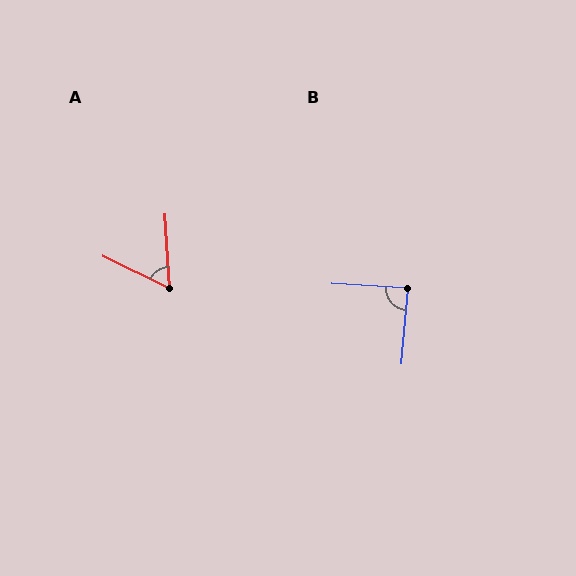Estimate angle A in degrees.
Approximately 60 degrees.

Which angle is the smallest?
A, at approximately 60 degrees.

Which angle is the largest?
B, at approximately 88 degrees.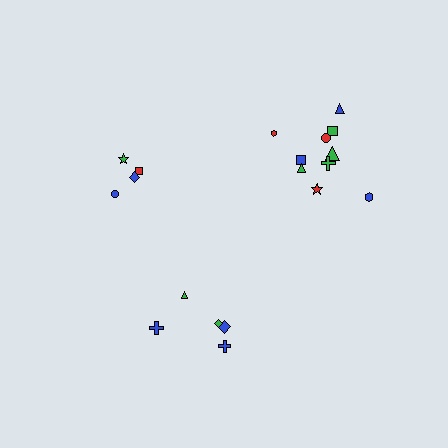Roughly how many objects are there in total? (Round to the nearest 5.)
Roughly 20 objects in total.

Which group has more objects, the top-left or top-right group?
The top-right group.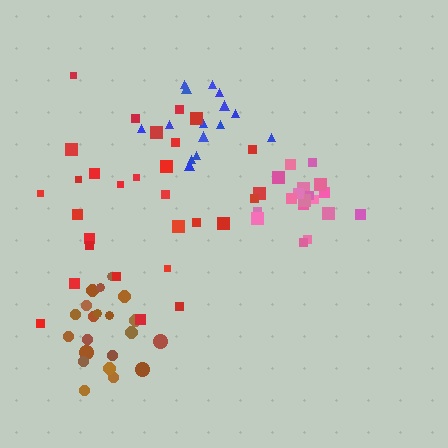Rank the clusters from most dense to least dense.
brown, pink, blue, red.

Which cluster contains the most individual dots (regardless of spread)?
Red (29).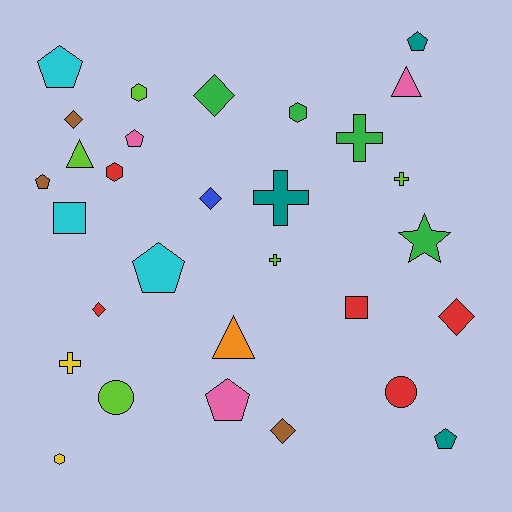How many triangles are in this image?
There are 3 triangles.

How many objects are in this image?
There are 30 objects.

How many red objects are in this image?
There are 5 red objects.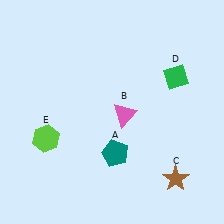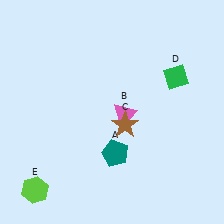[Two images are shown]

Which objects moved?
The objects that moved are: the brown star (C), the lime hexagon (E).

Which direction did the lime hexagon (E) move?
The lime hexagon (E) moved down.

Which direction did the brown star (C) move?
The brown star (C) moved up.